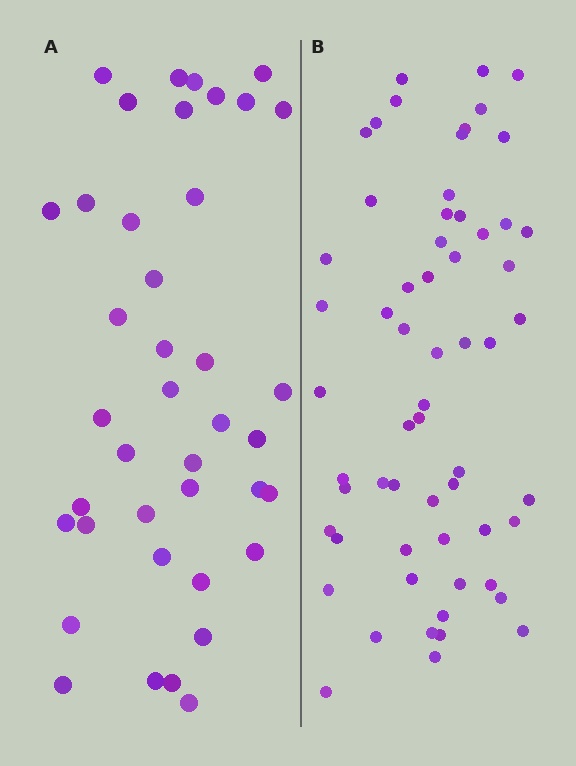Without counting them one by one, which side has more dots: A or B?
Region B (the right region) has more dots.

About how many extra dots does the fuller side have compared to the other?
Region B has approximately 20 more dots than region A.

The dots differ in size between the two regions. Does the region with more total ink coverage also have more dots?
No. Region A has more total ink coverage because its dots are larger, but region B actually contains more individual dots. Total area can be misleading — the number of items is what matters here.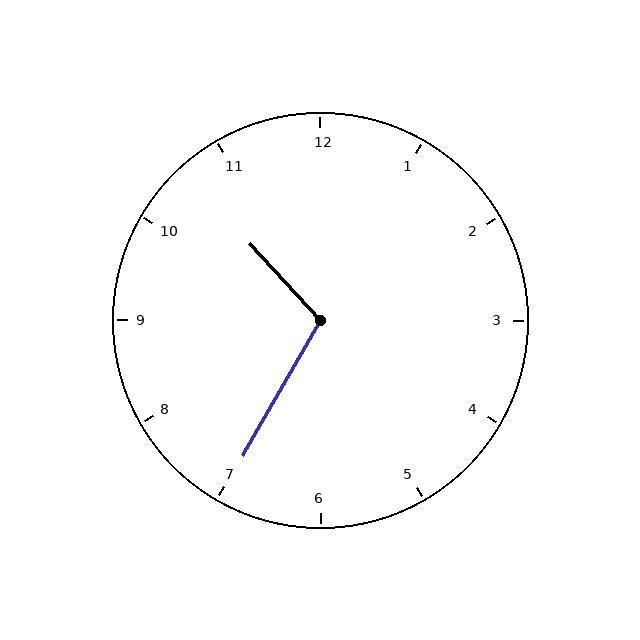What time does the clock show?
10:35.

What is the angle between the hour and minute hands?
Approximately 108 degrees.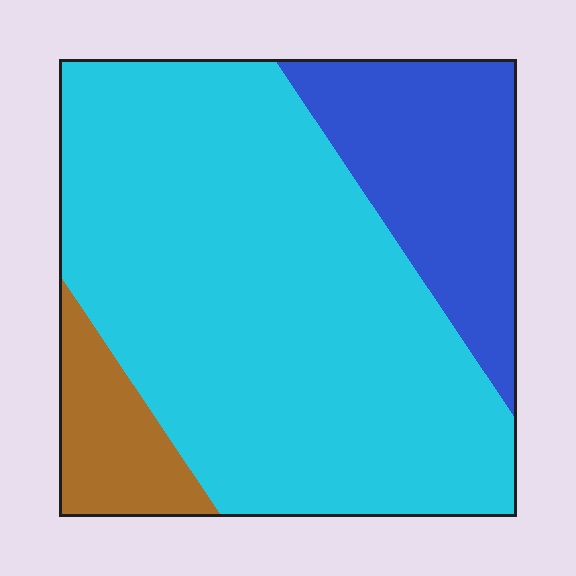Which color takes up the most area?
Cyan, at roughly 70%.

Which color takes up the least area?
Brown, at roughly 10%.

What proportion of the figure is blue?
Blue covers 21% of the figure.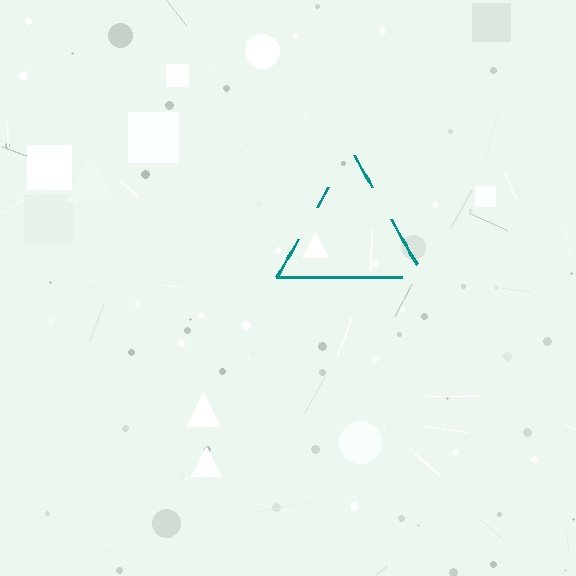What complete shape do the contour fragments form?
The contour fragments form a triangle.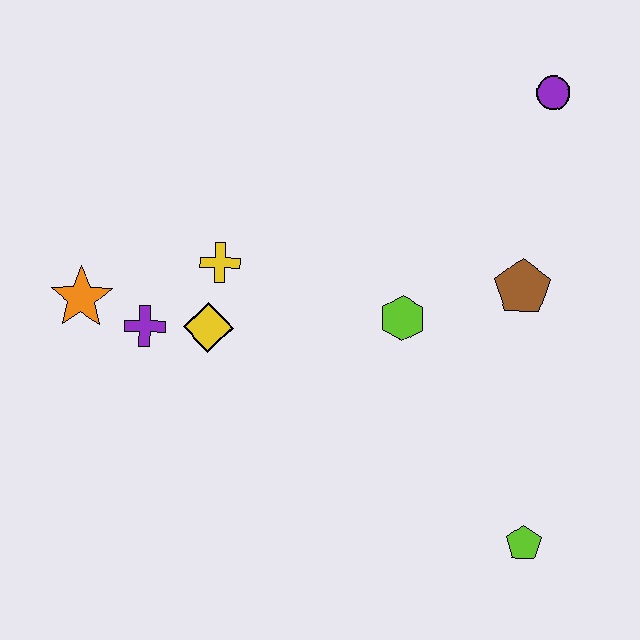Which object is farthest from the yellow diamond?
The purple circle is farthest from the yellow diamond.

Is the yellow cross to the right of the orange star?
Yes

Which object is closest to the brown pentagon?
The lime hexagon is closest to the brown pentagon.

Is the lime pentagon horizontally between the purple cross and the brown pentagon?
No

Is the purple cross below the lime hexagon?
Yes